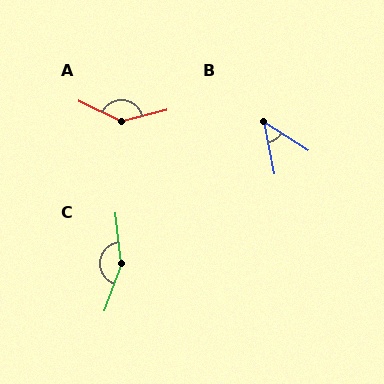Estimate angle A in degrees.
Approximately 141 degrees.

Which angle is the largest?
C, at approximately 154 degrees.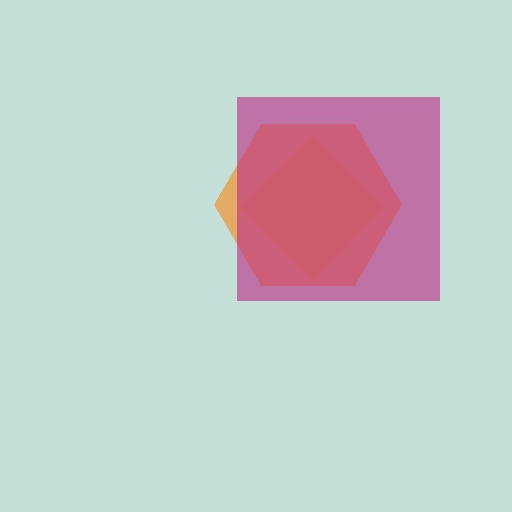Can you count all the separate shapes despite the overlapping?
Yes, there are 3 separate shapes.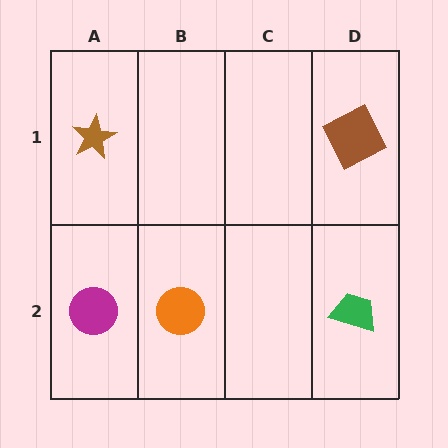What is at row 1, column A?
A brown star.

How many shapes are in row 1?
2 shapes.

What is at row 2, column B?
An orange circle.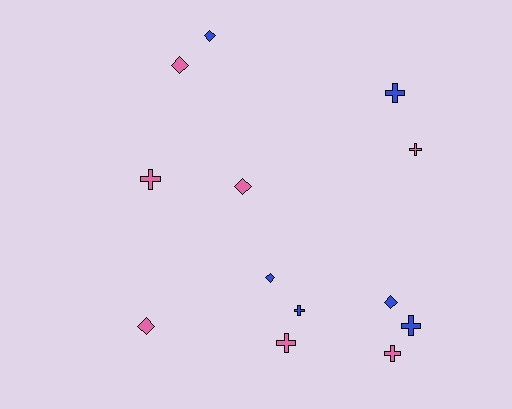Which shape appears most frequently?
Cross, with 7 objects.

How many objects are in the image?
There are 13 objects.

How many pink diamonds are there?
There are 3 pink diamonds.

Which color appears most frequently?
Pink, with 7 objects.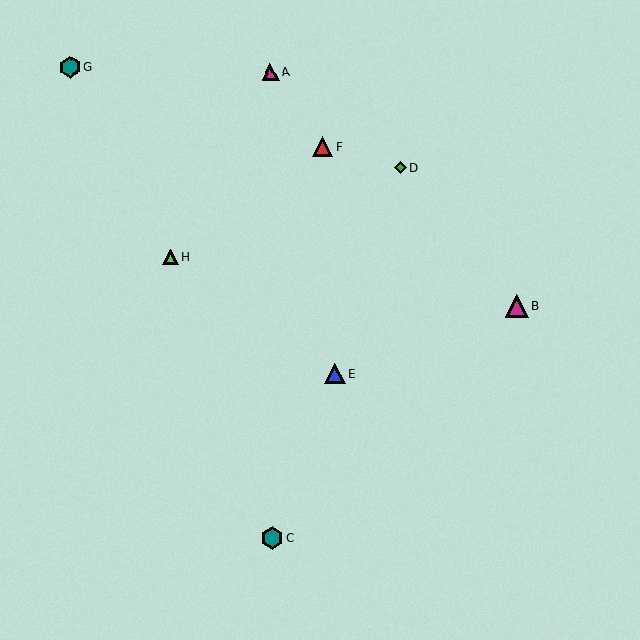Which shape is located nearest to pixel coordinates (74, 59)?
The teal hexagon (labeled G) at (70, 67) is nearest to that location.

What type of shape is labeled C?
Shape C is a teal hexagon.